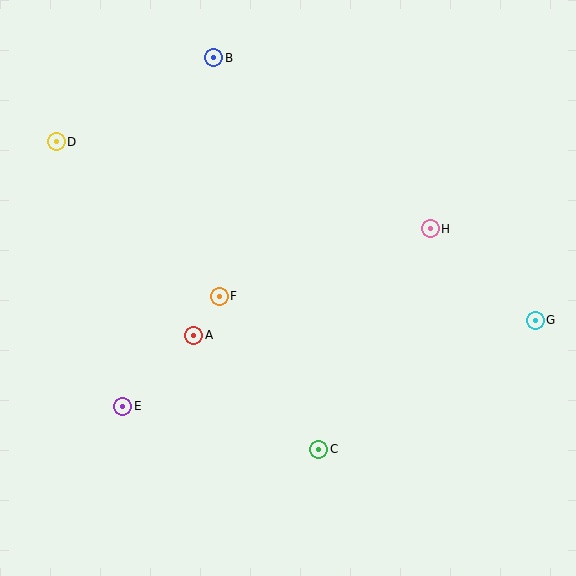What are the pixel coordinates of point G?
Point G is at (535, 320).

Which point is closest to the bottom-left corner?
Point E is closest to the bottom-left corner.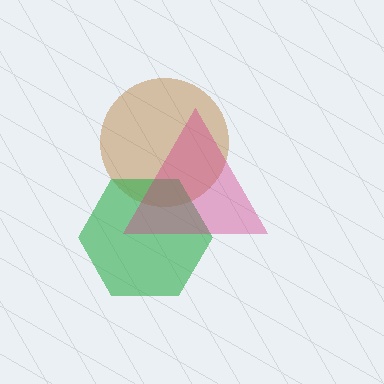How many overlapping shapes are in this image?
There are 3 overlapping shapes in the image.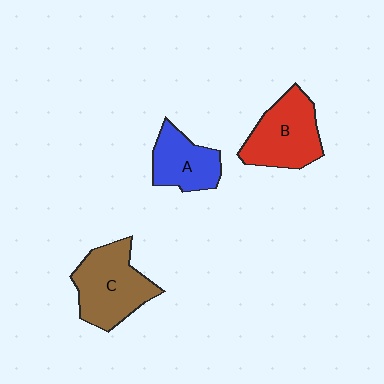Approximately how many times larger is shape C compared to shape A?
Approximately 1.5 times.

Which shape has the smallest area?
Shape A (blue).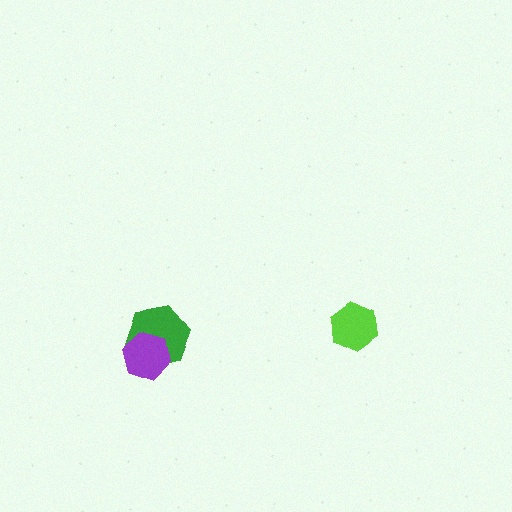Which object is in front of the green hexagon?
The purple hexagon is in front of the green hexagon.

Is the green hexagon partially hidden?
Yes, it is partially covered by another shape.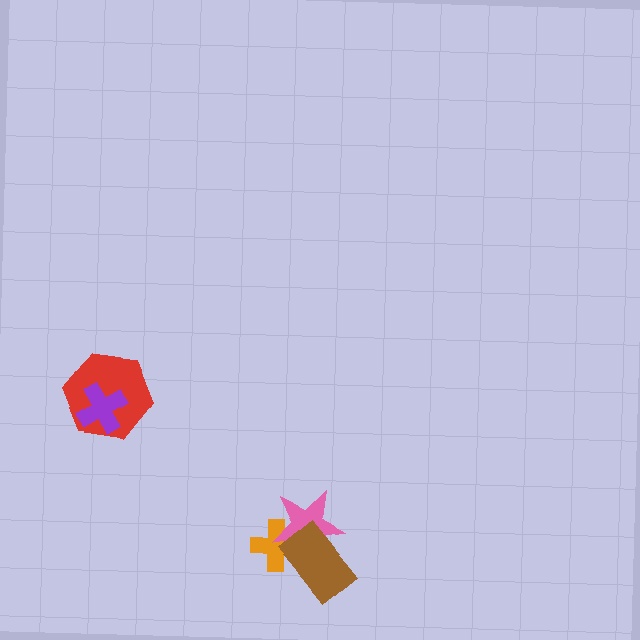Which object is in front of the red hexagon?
The purple cross is in front of the red hexagon.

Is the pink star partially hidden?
Yes, it is partially covered by another shape.